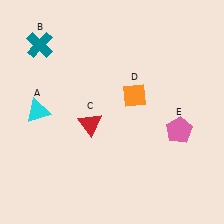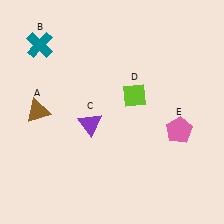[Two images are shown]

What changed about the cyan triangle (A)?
In Image 1, A is cyan. In Image 2, it changed to brown.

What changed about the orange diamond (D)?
In Image 1, D is orange. In Image 2, it changed to lime.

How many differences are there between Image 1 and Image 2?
There are 3 differences between the two images.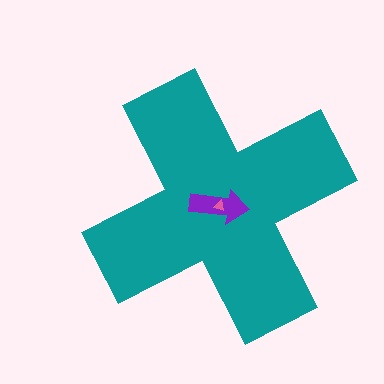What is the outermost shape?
The teal cross.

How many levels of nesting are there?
3.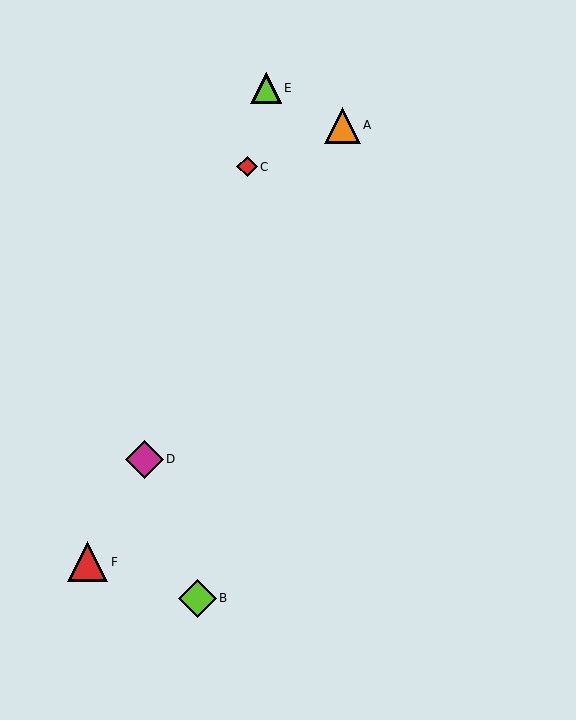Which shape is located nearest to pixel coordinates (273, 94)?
The lime triangle (labeled E) at (266, 88) is nearest to that location.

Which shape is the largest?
The red triangle (labeled F) is the largest.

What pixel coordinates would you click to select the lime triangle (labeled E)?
Click at (266, 88) to select the lime triangle E.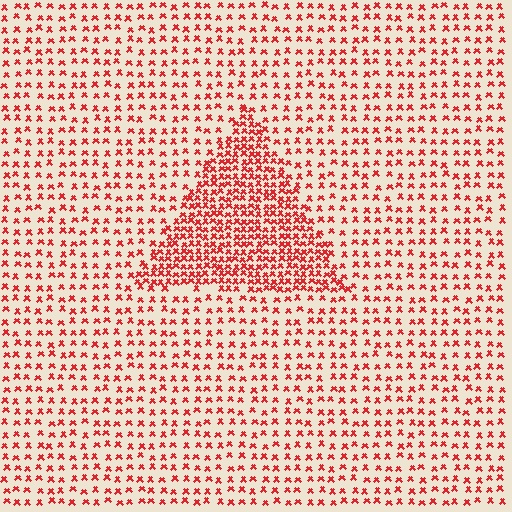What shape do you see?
I see a triangle.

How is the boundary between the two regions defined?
The boundary is defined by a change in element density (approximately 2.3x ratio). All elements are the same color, size, and shape.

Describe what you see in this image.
The image contains small red elements arranged at two different densities. A triangle-shaped region is visible where the elements are more densely packed than the surrounding area.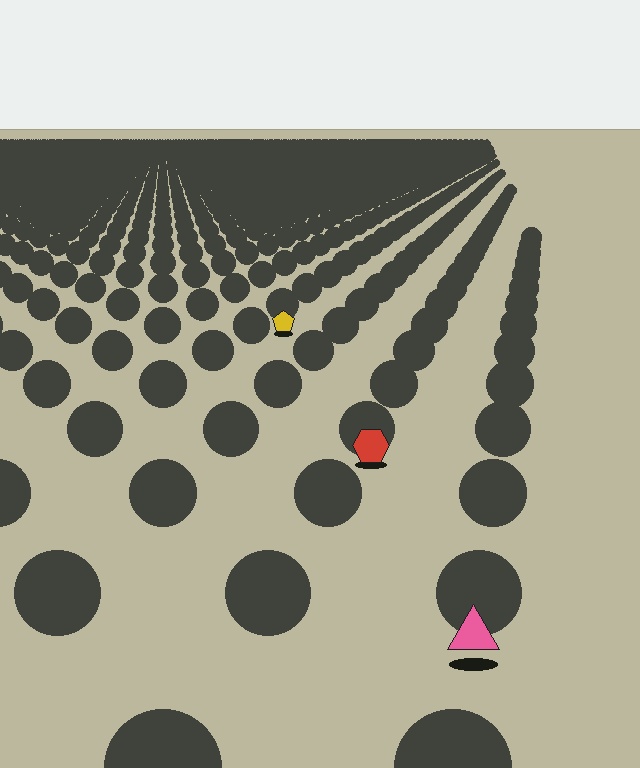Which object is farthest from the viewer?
The yellow pentagon is farthest from the viewer. It appears smaller and the ground texture around it is denser.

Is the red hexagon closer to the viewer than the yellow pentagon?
Yes. The red hexagon is closer — you can tell from the texture gradient: the ground texture is coarser near it.